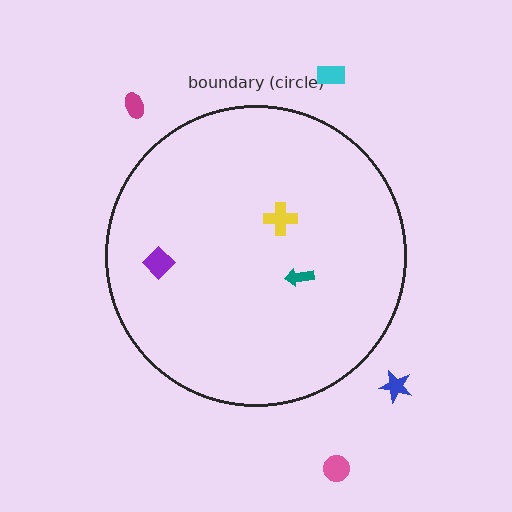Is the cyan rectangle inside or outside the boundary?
Outside.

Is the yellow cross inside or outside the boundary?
Inside.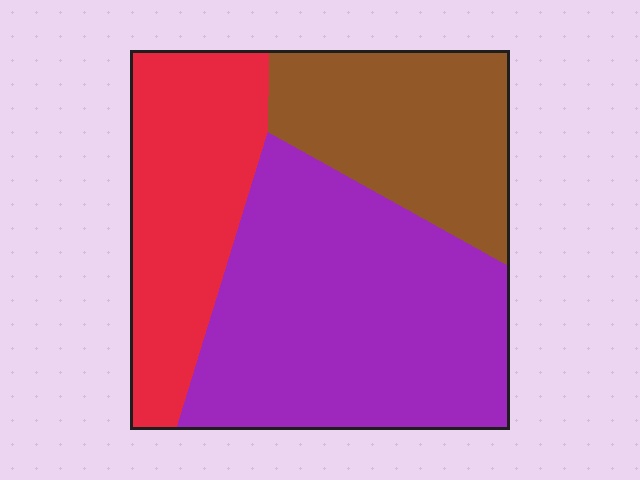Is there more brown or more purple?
Purple.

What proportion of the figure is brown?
Brown takes up about one quarter (1/4) of the figure.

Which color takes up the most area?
Purple, at roughly 50%.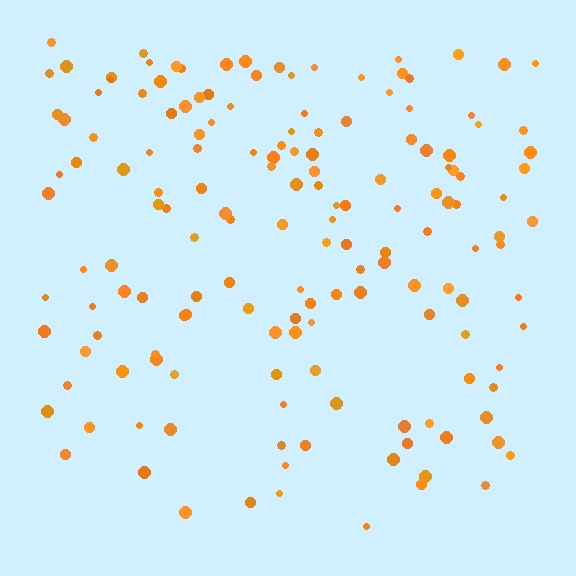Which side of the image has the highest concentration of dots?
The top.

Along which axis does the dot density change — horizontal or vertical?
Vertical.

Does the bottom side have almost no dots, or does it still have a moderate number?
Still a moderate number, just noticeably fewer than the top.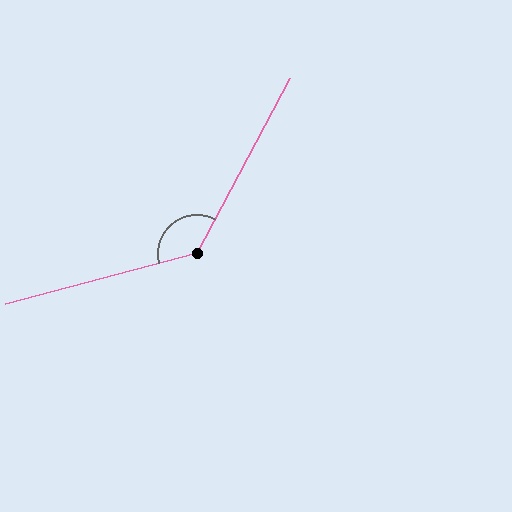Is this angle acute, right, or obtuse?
It is obtuse.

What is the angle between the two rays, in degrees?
Approximately 133 degrees.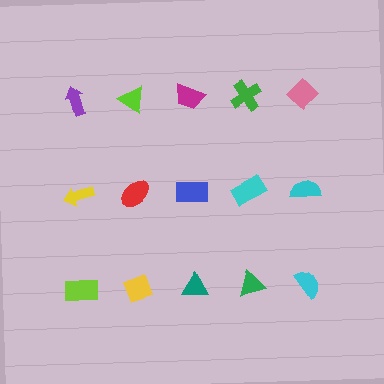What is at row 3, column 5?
A cyan semicircle.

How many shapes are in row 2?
5 shapes.